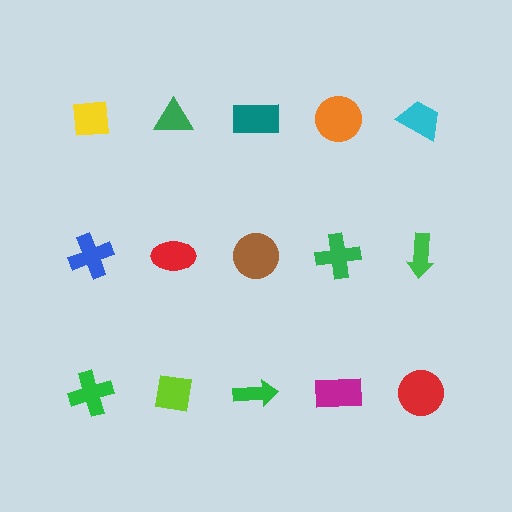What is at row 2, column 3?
A brown circle.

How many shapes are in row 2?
5 shapes.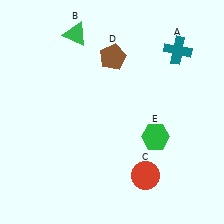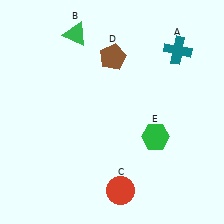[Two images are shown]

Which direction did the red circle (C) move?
The red circle (C) moved left.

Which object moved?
The red circle (C) moved left.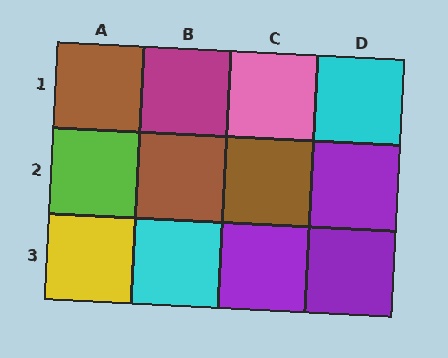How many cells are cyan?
2 cells are cyan.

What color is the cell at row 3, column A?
Yellow.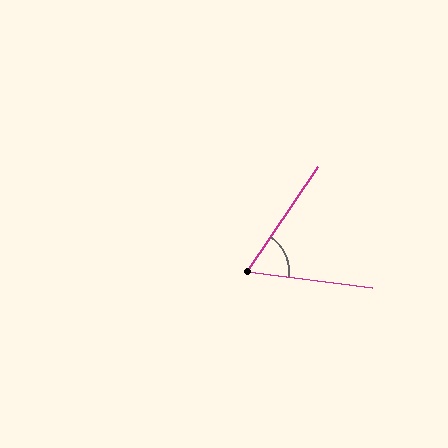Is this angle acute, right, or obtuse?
It is acute.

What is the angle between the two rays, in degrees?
Approximately 63 degrees.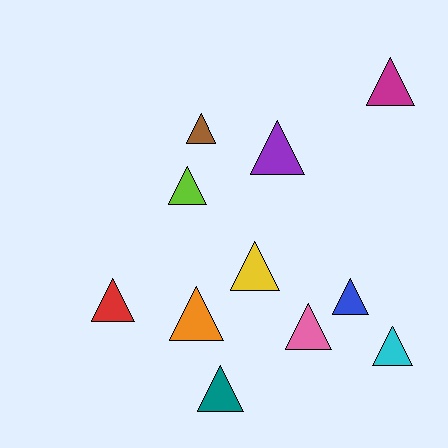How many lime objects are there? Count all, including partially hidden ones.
There is 1 lime object.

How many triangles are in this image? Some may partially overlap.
There are 11 triangles.